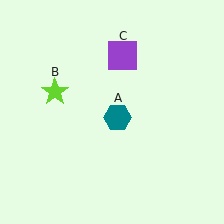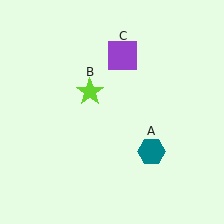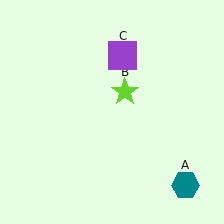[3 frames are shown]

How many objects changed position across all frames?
2 objects changed position: teal hexagon (object A), lime star (object B).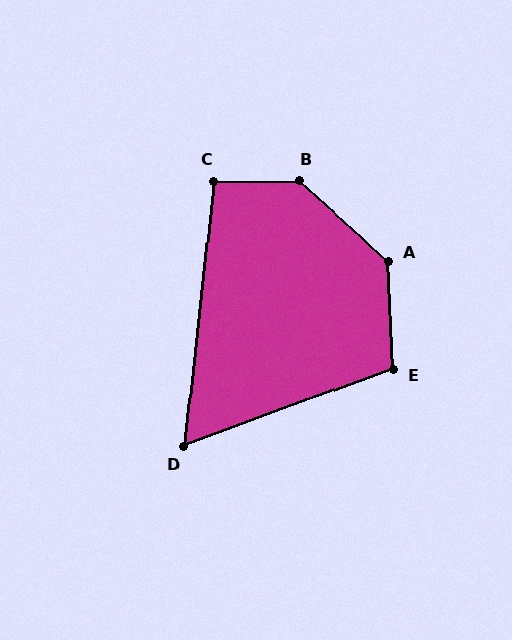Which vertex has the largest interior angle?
B, at approximately 138 degrees.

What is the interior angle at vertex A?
Approximately 134 degrees (obtuse).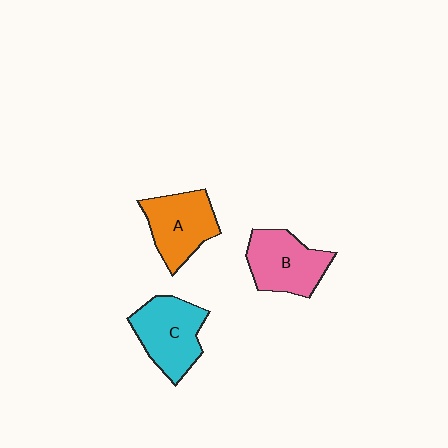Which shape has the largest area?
Shape C (cyan).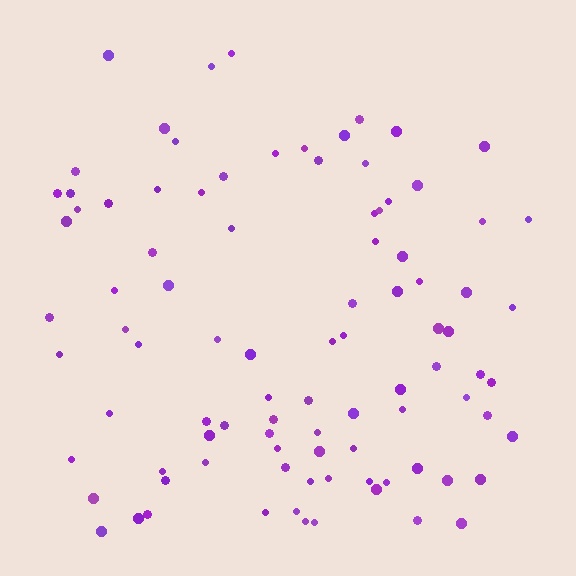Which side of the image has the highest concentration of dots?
The bottom.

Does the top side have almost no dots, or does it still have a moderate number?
Still a moderate number, just noticeably fewer than the bottom.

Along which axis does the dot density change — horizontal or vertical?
Vertical.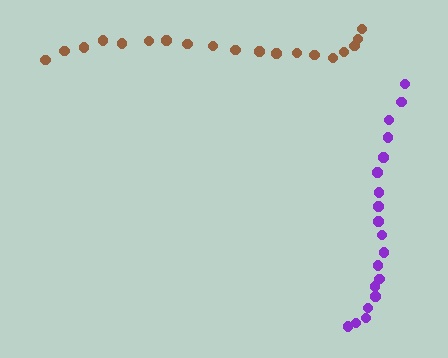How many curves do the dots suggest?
There are 2 distinct paths.